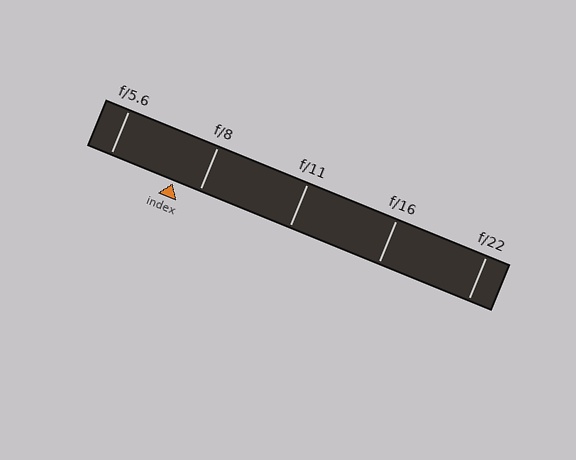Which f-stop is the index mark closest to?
The index mark is closest to f/8.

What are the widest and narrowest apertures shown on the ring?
The widest aperture shown is f/5.6 and the narrowest is f/22.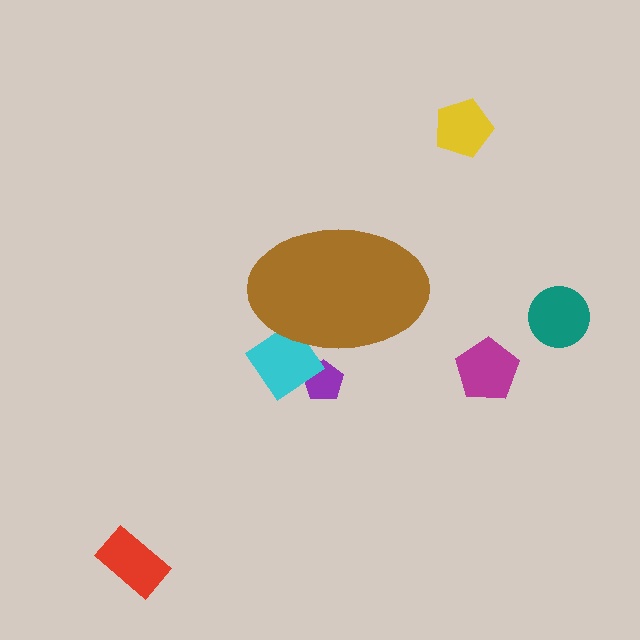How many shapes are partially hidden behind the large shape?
2 shapes are partially hidden.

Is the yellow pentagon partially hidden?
No, the yellow pentagon is fully visible.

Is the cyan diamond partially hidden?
Yes, the cyan diamond is partially hidden behind the brown ellipse.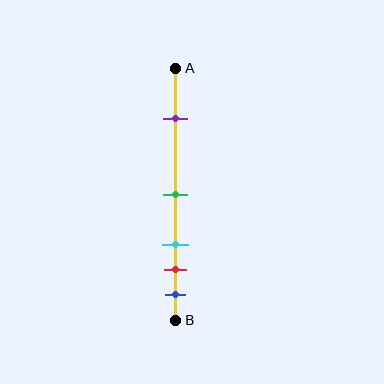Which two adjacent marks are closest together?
The red and blue marks are the closest adjacent pair.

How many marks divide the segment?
There are 5 marks dividing the segment.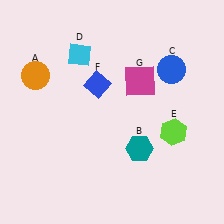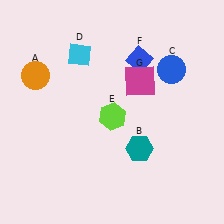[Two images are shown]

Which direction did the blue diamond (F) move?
The blue diamond (F) moved right.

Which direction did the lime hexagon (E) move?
The lime hexagon (E) moved left.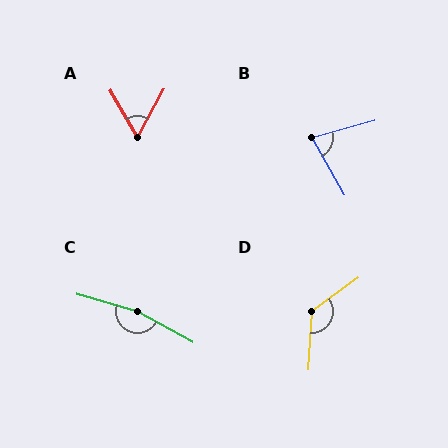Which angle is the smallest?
A, at approximately 59 degrees.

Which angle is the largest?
C, at approximately 167 degrees.